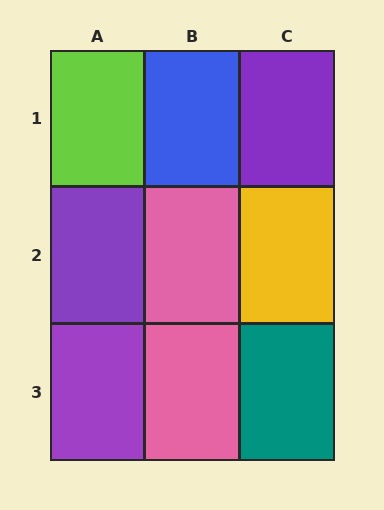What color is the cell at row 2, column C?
Yellow.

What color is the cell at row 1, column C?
Purple.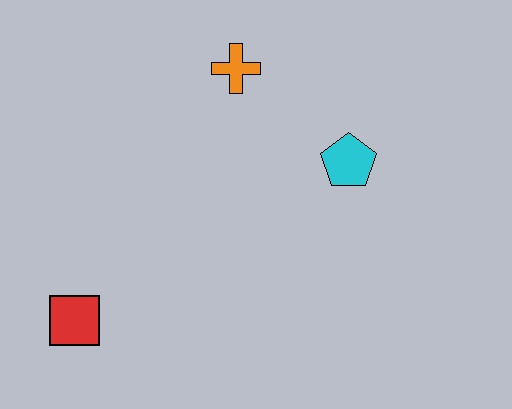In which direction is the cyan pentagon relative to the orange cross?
The cyan pentagon is to the right of the orange cross.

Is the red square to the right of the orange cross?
No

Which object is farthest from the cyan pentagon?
The red square is farthest from the cyan pentagon.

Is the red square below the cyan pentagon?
Yes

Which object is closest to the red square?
The orange cross is closest to the red square.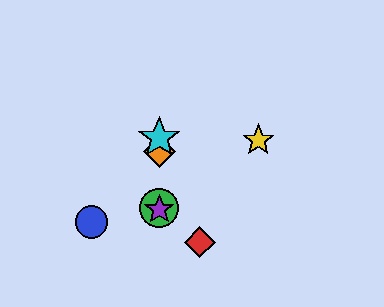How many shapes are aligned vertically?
4 shapes (the green circle, the purple star, the orange diamond, the cyan star) are aligned vertically.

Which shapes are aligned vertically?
The green circle, the purple star, the orange diamond, the cyan star are aligned vertically.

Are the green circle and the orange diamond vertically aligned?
Yes, both are at x≈159.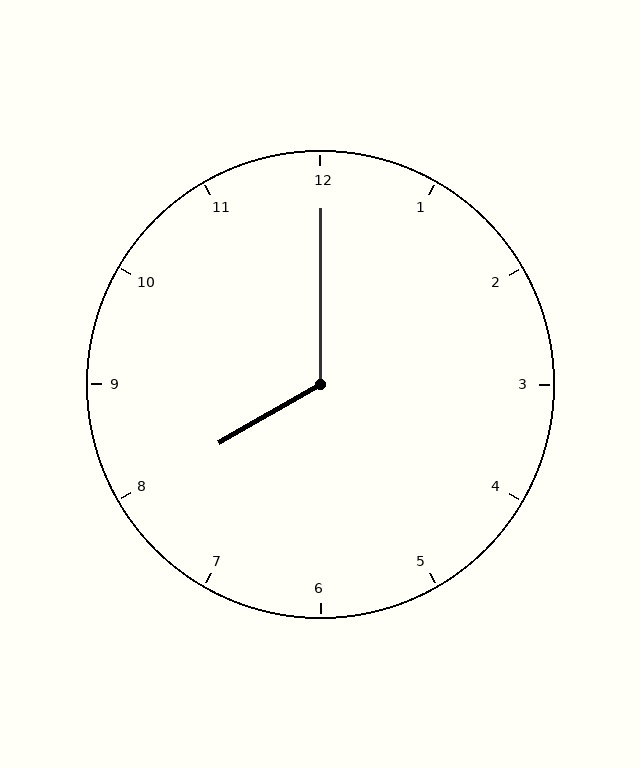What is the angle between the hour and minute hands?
Approximately 120 degrees.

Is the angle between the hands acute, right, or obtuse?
It is obtuse.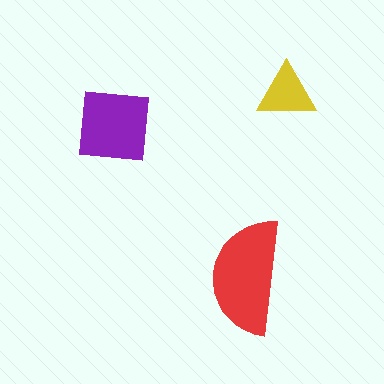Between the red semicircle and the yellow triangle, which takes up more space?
The red semicircle.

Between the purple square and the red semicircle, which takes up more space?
The red semicircle.